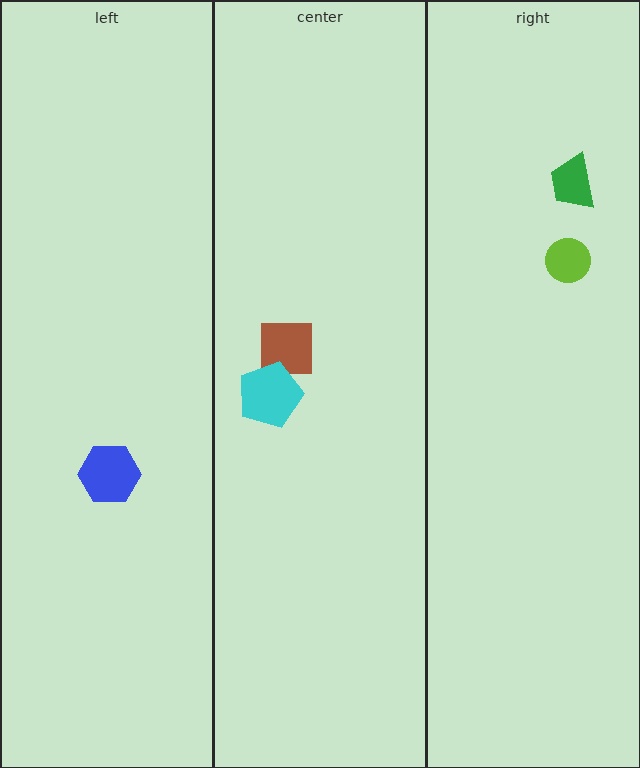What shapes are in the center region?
The brown square, the cyan pentagon.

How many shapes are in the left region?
1.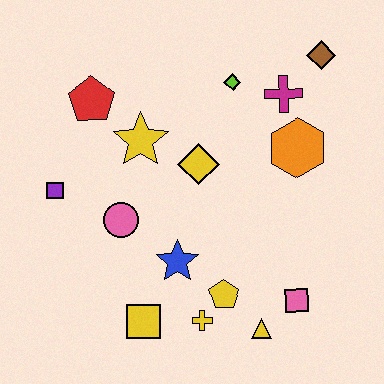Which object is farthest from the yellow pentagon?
The brown diamond is farthest from the yellow pentagon.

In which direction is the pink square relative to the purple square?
The pink square is to the right of the purple square.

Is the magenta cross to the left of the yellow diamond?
No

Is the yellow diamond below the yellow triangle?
No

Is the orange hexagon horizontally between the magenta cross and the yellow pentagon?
No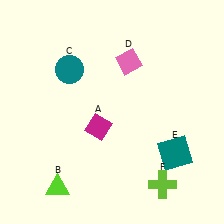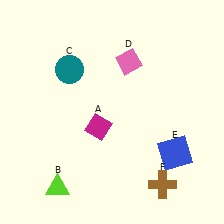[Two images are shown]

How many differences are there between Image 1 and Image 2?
There are 2 differences between the two images.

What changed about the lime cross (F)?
In Image 1, F is lime. In Image 2, it changed to brown.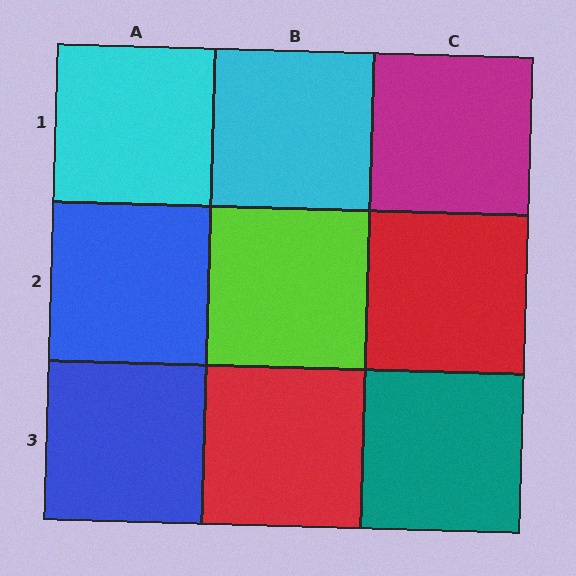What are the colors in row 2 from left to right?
Blue, lime, red.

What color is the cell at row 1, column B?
Cyan.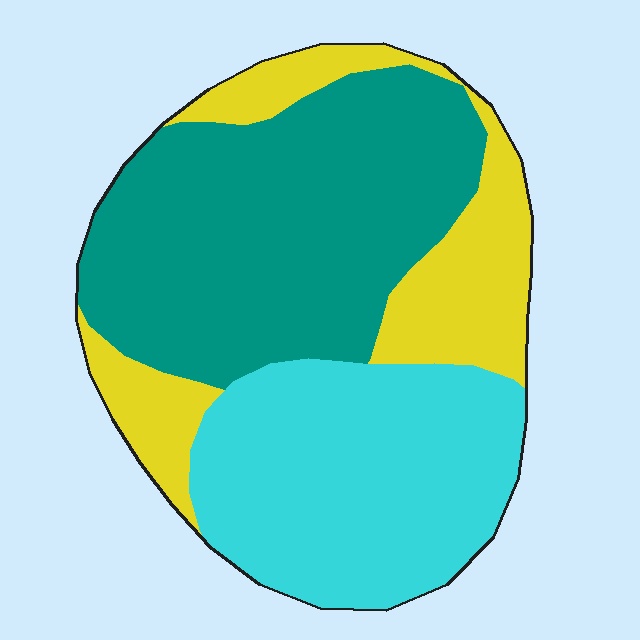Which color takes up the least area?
Yellow, at roughly 20%.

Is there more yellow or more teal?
Teal.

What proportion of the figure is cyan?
Cyan covers around 35% of the figure.